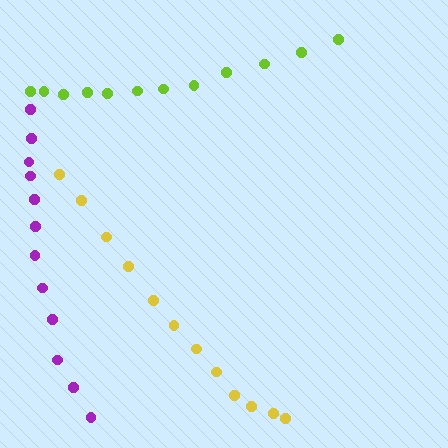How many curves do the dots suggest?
There are 3 distinct paths.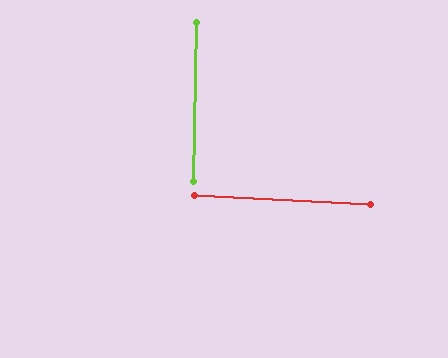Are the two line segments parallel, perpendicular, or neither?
Perpendicular — they meet at approximately 88°.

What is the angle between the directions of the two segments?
Approximately 88 degrees.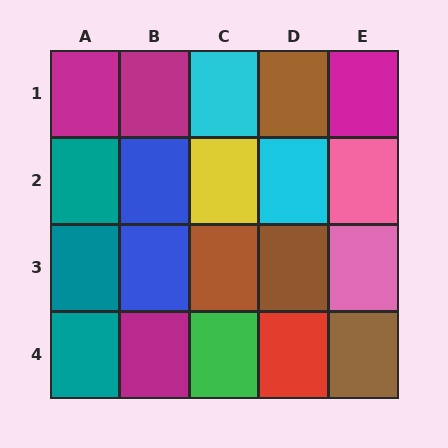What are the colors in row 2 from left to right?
Teal, blue, yellow, cyan, pink.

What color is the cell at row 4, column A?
Teal.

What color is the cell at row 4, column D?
Red.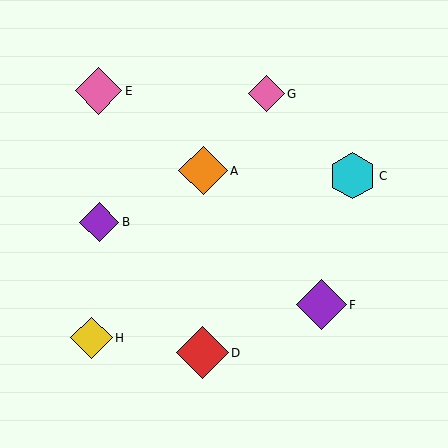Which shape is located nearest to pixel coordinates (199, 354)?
The red diamond (labeled D) at (202, 353) is nearest to that location.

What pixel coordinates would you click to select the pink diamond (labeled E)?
Click at (98, 91) to select the pink diamond E.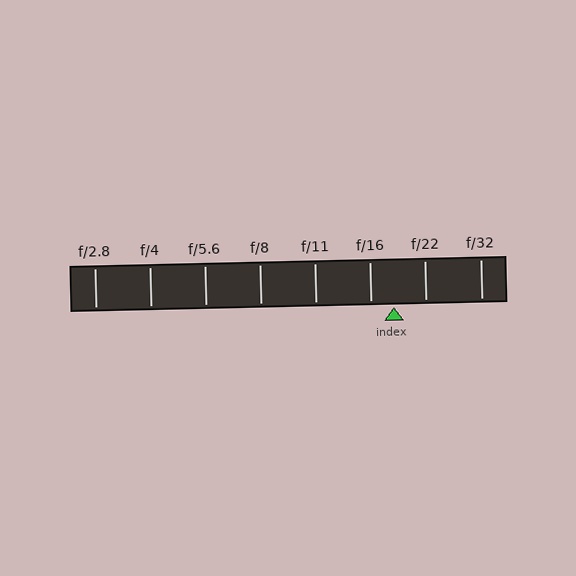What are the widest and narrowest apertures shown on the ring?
The widest aperture shown is f/2.8 and the narrowest is f/32.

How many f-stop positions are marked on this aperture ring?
There are 8 f-stop positions marked.